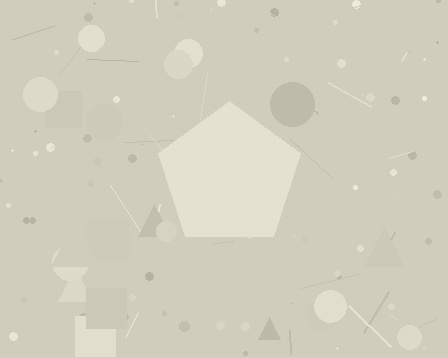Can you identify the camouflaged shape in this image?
The camouflaged shape is a pentagon.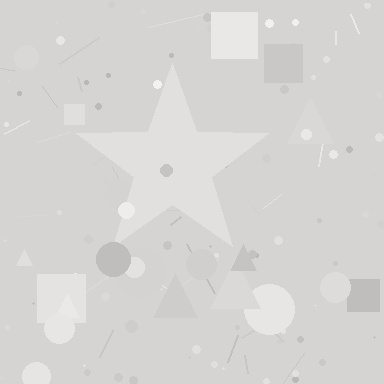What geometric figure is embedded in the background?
A star is embedded in the background.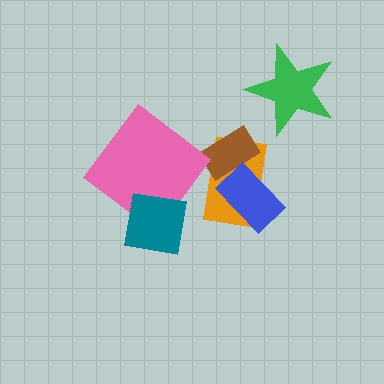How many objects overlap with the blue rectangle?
2 objects overlap with the blue rectangle.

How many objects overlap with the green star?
0 objects overlap with the green star.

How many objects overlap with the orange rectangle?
2 objects overlap with the orange rectangle.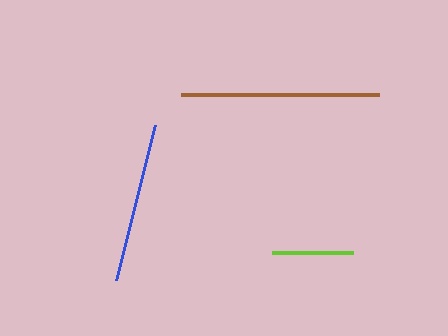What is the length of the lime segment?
The lime segment is approximately 81 pixels long.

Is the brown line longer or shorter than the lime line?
The brown line is longer than the lime line.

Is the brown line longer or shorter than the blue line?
The brown line is longer than the blue line.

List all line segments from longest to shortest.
From longest to shortest: brown, blue, lime.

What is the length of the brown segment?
The brown segment is approximately 198 pixels long.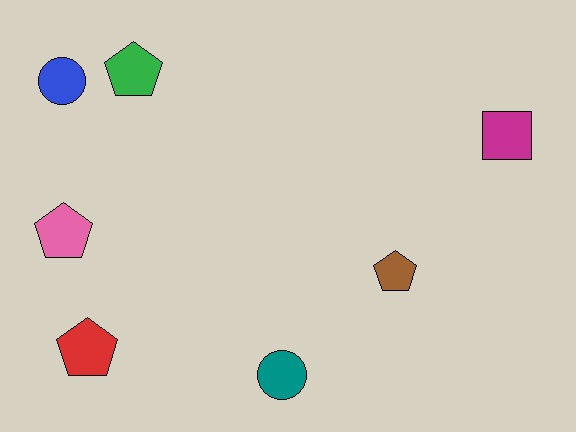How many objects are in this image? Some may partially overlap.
There are 7 objects.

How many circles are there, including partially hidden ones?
There are 2 circles.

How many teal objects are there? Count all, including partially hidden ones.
There is 1 teal object.